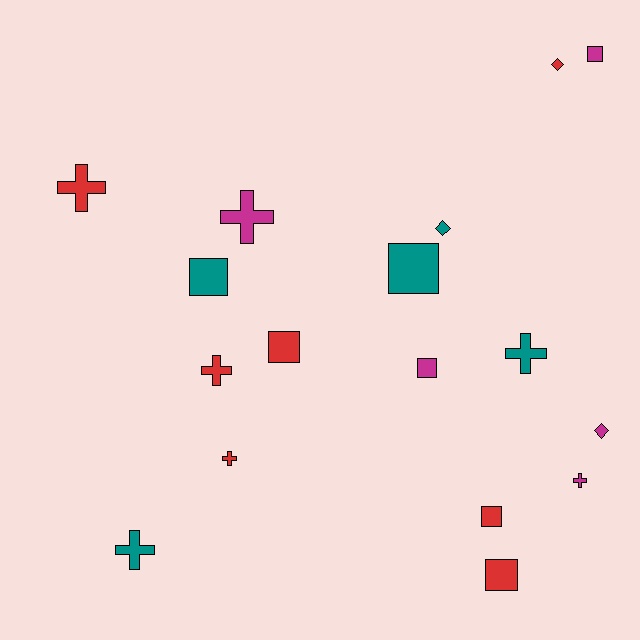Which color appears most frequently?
Red, with 7 objects.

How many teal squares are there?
There are 2 teal squares.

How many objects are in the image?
There are 17 objects.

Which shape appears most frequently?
Square, with 7 objects.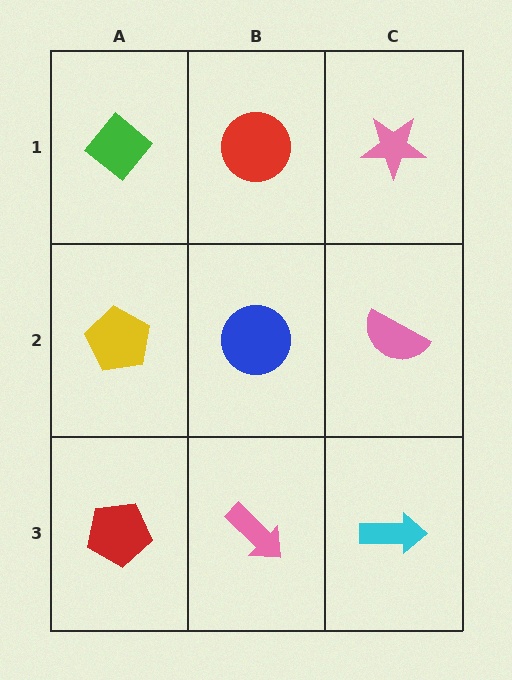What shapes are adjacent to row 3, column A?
A yellow pentagon (row 2, column A), a pink arrow (row 3, column B).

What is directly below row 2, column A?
A red pentagon.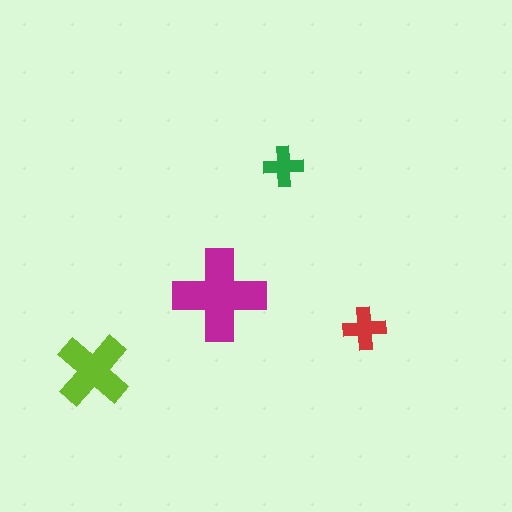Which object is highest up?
The green cross is topmost.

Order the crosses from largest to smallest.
the magenta one, the lime one, the red one, the green one.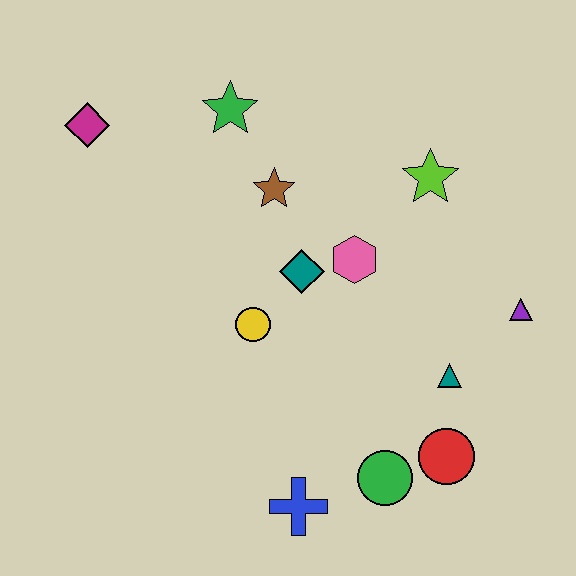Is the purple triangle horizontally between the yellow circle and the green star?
No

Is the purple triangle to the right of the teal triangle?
Yes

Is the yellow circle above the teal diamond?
No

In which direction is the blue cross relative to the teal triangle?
The blue cross is to the left of the teal triangle.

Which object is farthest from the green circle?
The magenta diamond is farthest from the green circle.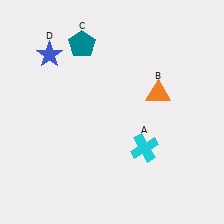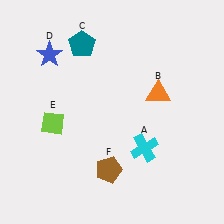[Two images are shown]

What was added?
A lime diamond (E), a brown pentagon (F) were added in Image 2.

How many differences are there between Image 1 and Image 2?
There are 2 differences between the two images.